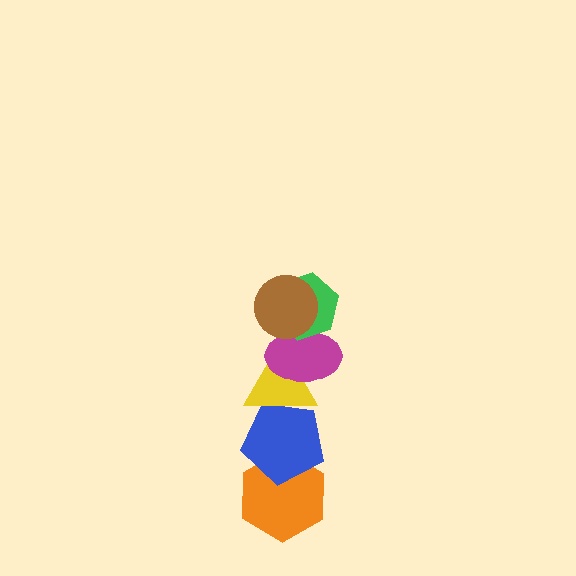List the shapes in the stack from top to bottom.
From top to bottom: the brown circle, the green hexagon, the magenta ellipse, the yellow triangle, the blue pentagon, the orange hexagon.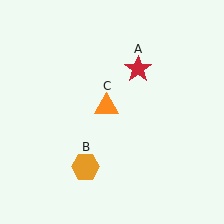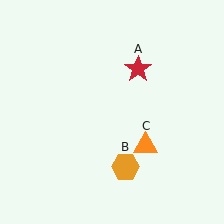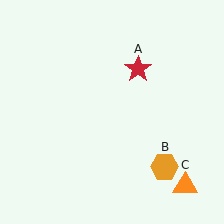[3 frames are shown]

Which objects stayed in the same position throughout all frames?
Red star (object A) remained stationary.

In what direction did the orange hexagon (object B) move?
The orange hexagon (object B) moved right.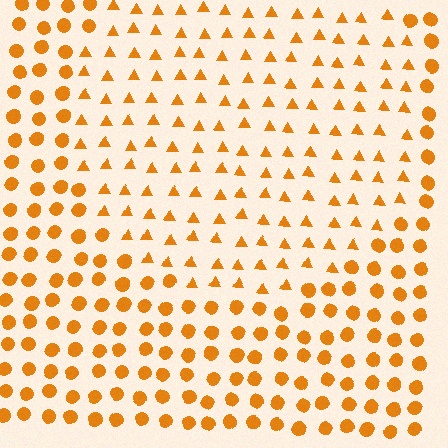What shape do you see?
I see a circle.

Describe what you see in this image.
The image is filled with small orange elements arranged in a uniform grid. A circle-shaped region contains triangles, while the surrounding area contains circles. The boundary is defined purely by the change in element shape.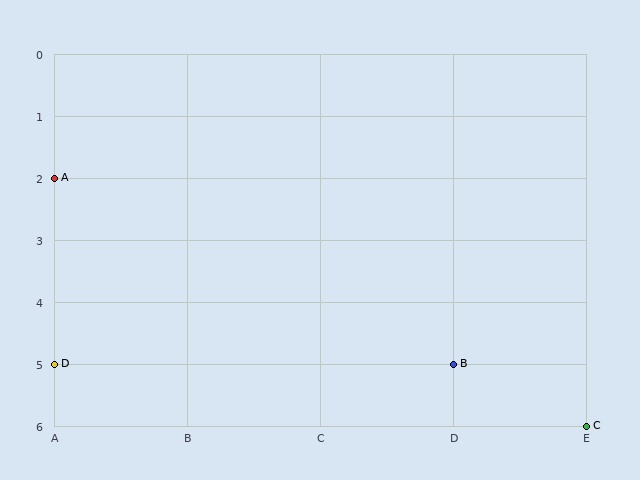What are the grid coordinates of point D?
Point D is at grid coordinates (A, 5).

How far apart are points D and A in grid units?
Points D and A are 3 rows apart.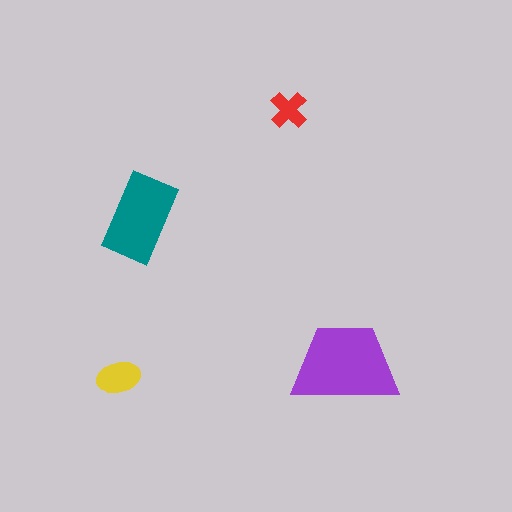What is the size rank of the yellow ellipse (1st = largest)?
3rd.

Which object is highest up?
The red cross is topmost.